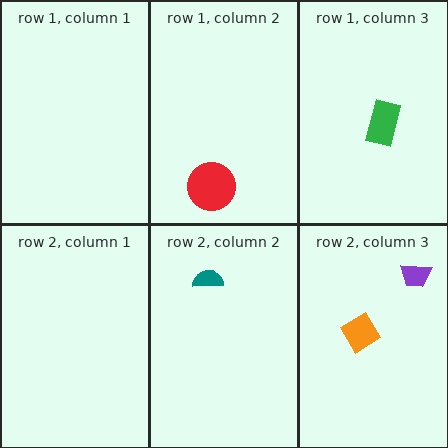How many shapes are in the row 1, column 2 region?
1.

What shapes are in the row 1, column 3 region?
The green rectangle.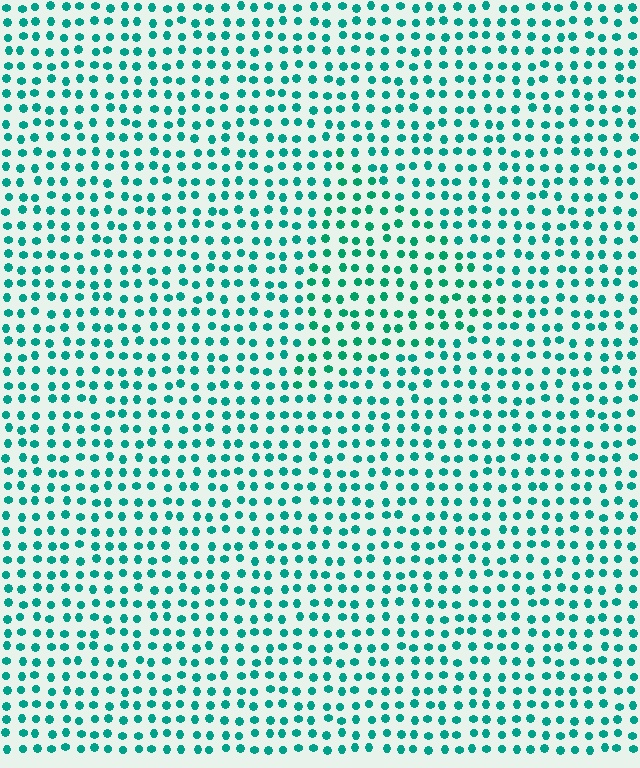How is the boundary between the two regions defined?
The boundary is defined purely by a slight shift in hue (about 13 degrees). Spacing, size, and orientation are identical on both sides.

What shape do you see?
I see a triangle.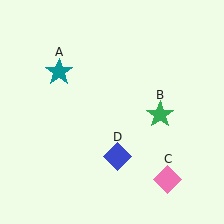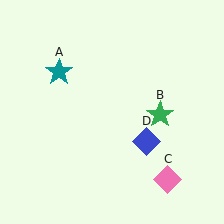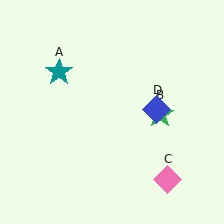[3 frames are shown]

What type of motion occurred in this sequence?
The blue diamond (object D) rotated counterclockwise around the center of the scene.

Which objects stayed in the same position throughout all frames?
Teal star (object A) and green star (object B) and pink diamond (object C) remained stationary.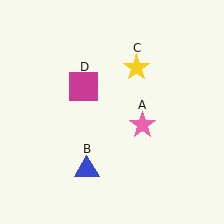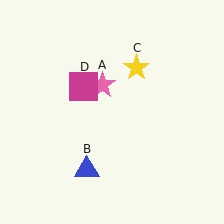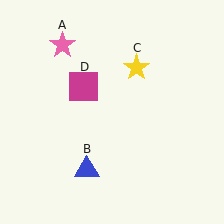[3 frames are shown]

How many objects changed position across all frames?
1 object changed position: pink star (object A).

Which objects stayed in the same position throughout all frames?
Blue triangle (object B) and yellow star (object C) and magenta square (object D) remained stationary.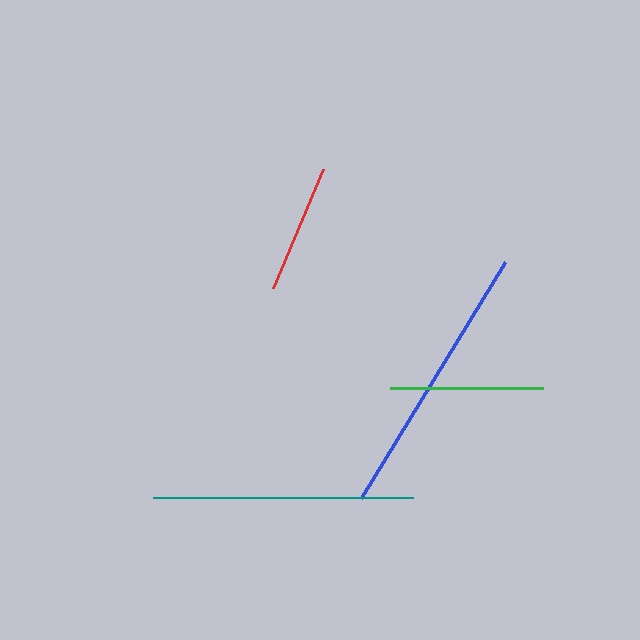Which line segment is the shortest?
The red line is the shortest at approximately 129 pixels.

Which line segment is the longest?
The blue line is the longest at approximately 276 pixels.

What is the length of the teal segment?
The teal segment is approximately 259 pixels long.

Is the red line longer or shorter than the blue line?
The blue line is longer than the red line.